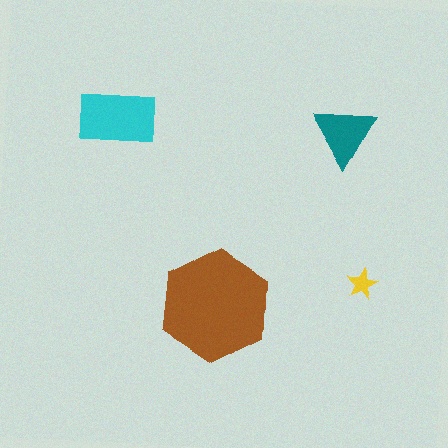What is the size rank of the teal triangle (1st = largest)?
3rd.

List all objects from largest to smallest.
The brown hexagon, the cyan rectangle, the teal triangle, the yellow star.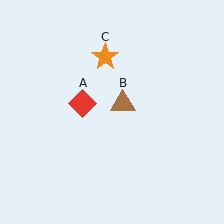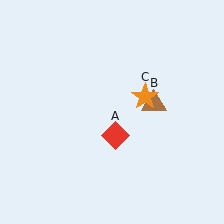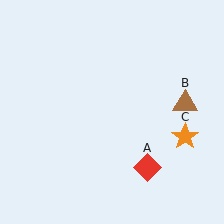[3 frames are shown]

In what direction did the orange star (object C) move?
The orange star (object C) moved down and to the right.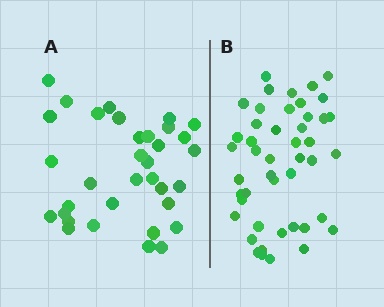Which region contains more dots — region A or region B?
Region B (the right region) has more dots.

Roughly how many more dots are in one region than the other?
Region B has roughly 12 or so more dots than region A.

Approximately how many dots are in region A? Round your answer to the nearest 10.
About 30 dots. (The exact count is 34, which rounds to 30.)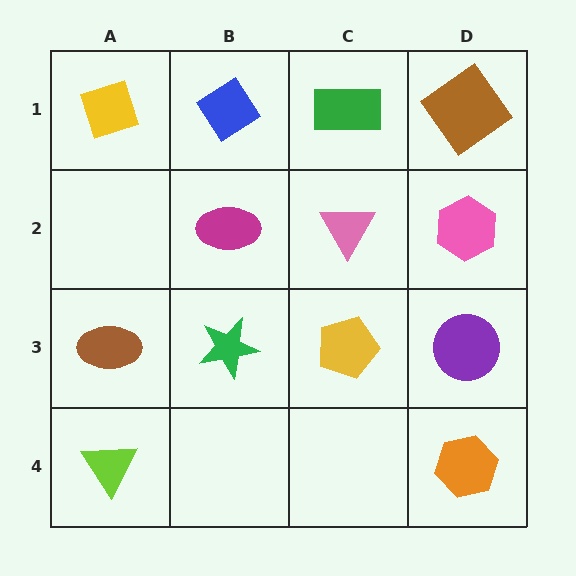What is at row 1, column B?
A blue diamond.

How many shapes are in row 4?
2 shapes.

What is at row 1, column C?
A green rectangle.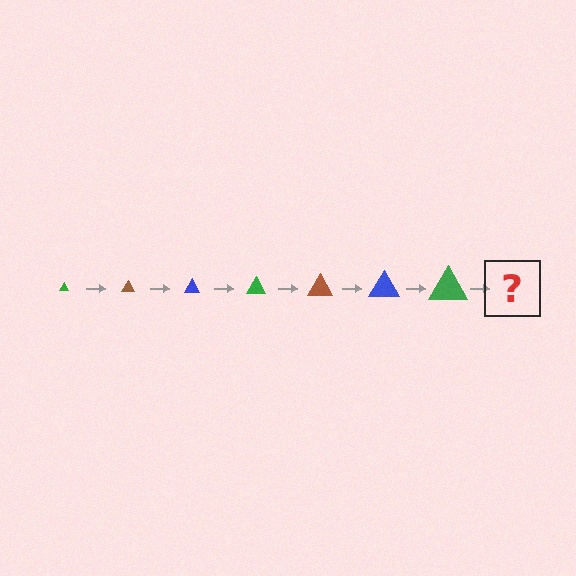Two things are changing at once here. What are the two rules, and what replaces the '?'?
The two rules are that the triangle grows larger each step and the color cycles through green, brown, and blue. The '?' should be a brown triangle, larger than the previous one.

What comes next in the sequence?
The next element should be a brown triangle, larger than the previous one.